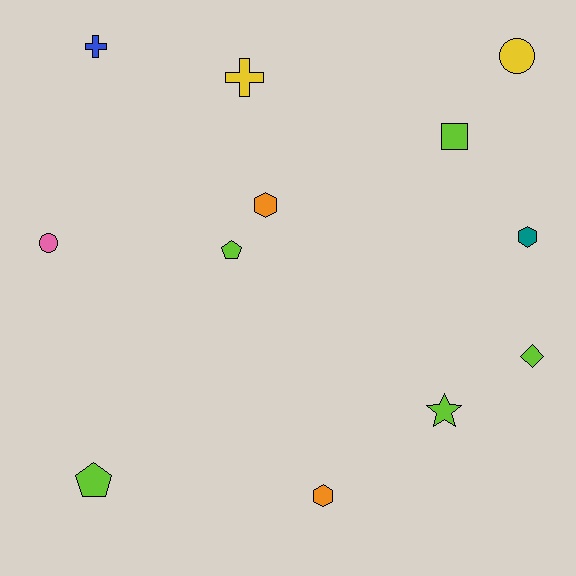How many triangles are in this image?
There are no triangles.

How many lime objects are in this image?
There are 5 lime objects.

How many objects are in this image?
There are 12 objects.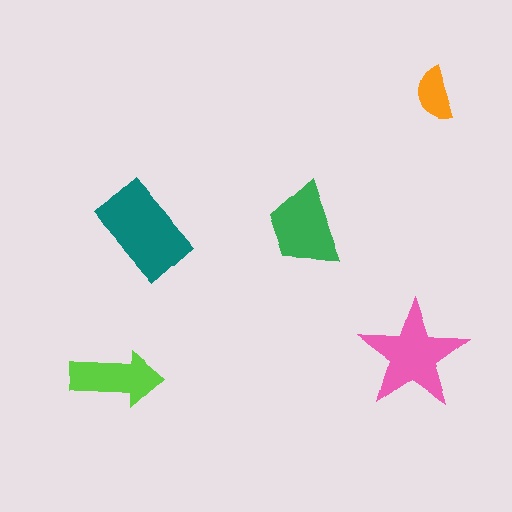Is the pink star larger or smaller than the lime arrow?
Larger.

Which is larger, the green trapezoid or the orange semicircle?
The green trapezoid.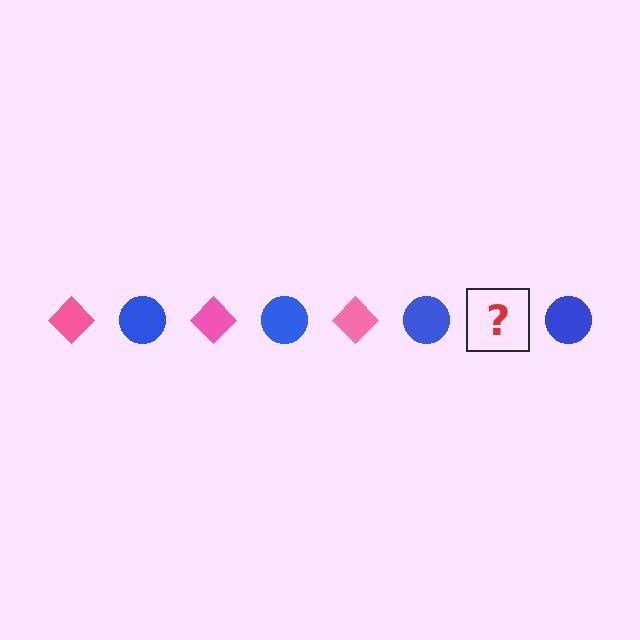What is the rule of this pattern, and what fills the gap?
The rule is that the pattern alternates between pink diamond and blue circle. The gap should be filled with a pink diamond.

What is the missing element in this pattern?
The missing element is a pink diamond.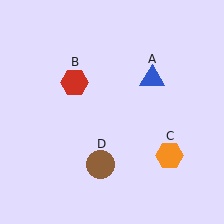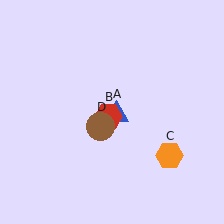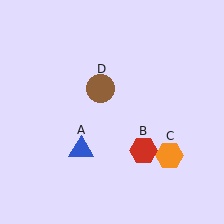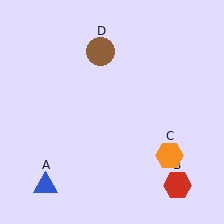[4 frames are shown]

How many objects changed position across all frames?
3 objects changed position: blue triangle (object A), red hexagon (object B), brown circle (object D).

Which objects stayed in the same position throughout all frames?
Orange hexagon (object C) remained stationary.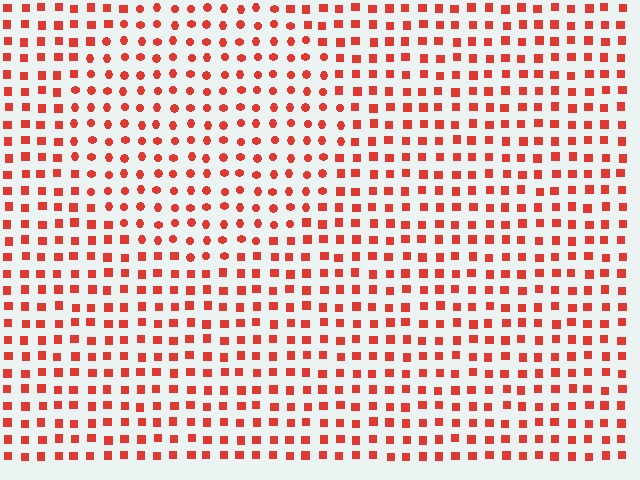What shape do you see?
I see a circle.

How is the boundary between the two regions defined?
The boundary is defined by a change in element shape: circles inside vs. squares outside. All elements share the same color and spacing.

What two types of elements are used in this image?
The image uses circles inside the circle region and squares outside it.